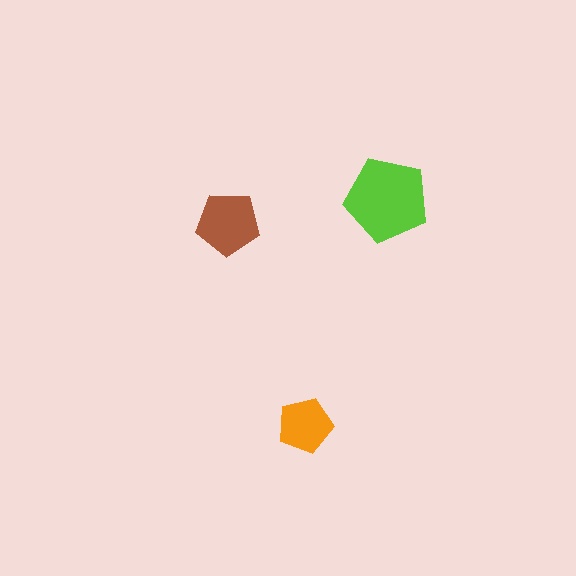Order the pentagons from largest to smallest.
the lime one, the brown one, the orange one.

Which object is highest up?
The lime pentagon is topmost.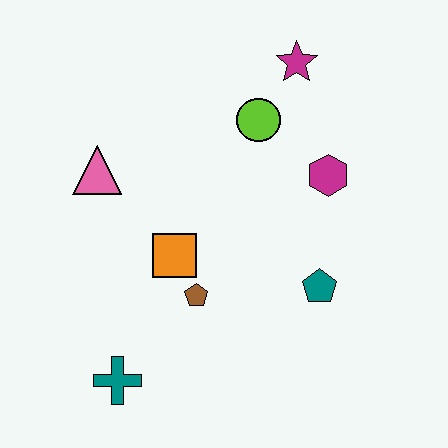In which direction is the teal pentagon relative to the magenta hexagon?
The teal pentagon is below the magenta hexagon.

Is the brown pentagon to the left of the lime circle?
Yes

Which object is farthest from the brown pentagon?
The magenta star is farthest from the brown pentagon.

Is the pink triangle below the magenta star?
Yes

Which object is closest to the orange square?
The brown pentagon is closest to the orange square.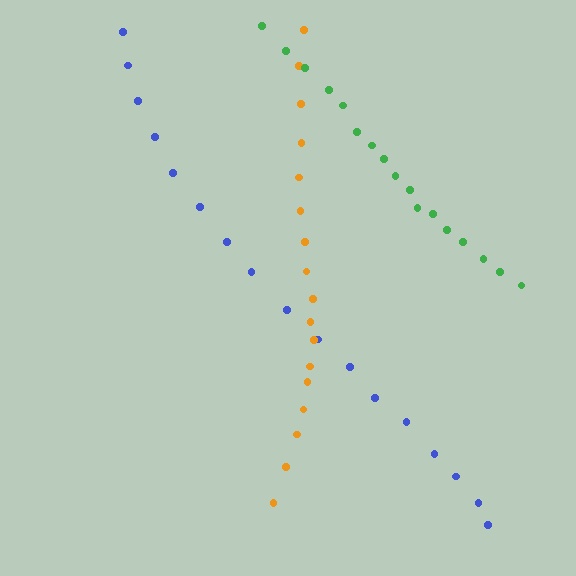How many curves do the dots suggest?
There are 3 distinct paths.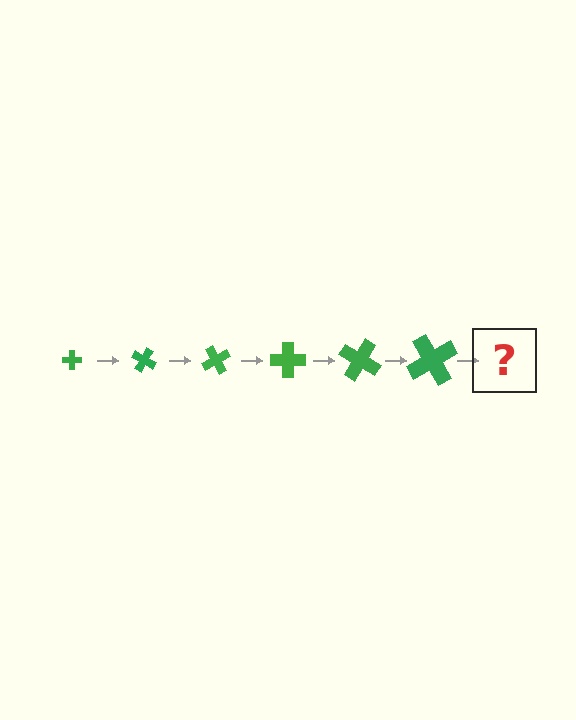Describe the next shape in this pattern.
It should be a cross, larger than the previous one and rotated 180 degrees from the start.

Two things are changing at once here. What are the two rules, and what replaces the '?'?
The two rules are that the cross grows larger each step and it rotates 30 degrees each step. The '?' should be a cross, larger than the previous one and rotated 180 degrees from the start.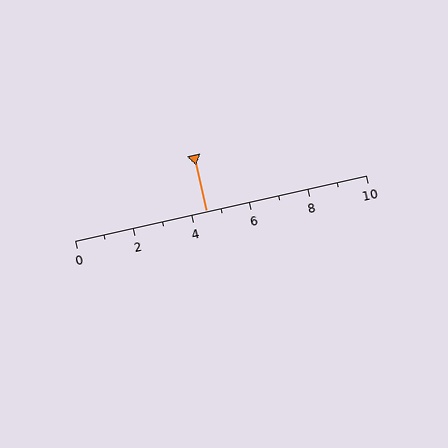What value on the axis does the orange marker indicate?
The marker indicates approximately 4.5.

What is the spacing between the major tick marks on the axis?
The major ticks are spaced 2 apart.